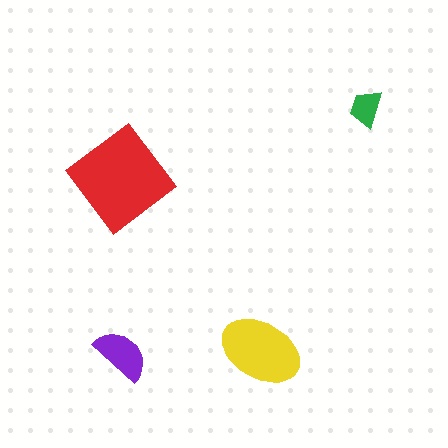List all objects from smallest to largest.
The green trapezoid, the purple semicircle, the yellow ellipse, the red diamond.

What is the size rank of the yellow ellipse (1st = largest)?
2nd.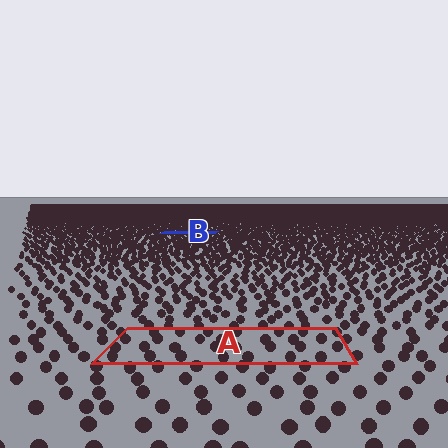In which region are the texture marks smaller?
The texture marks are smaller in region B, because it is farther away.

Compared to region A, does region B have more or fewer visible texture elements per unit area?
Region B has more texture elements per unit area — they are packed more densely because it is farther away.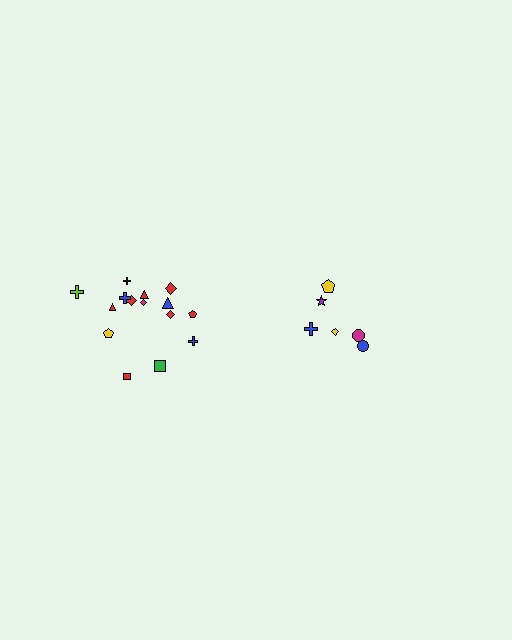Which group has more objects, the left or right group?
The left group.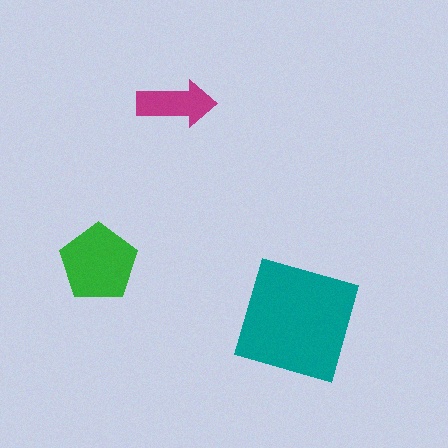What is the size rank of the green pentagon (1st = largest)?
2nd.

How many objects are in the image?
There are 3 objects in the image.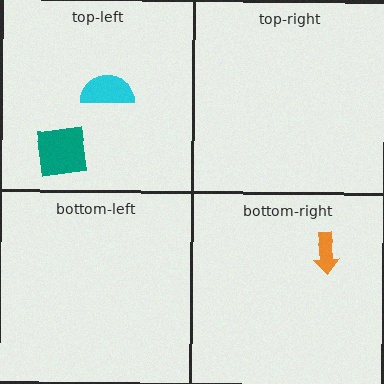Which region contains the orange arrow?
The bottom-right region.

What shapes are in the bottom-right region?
The orange arrow.